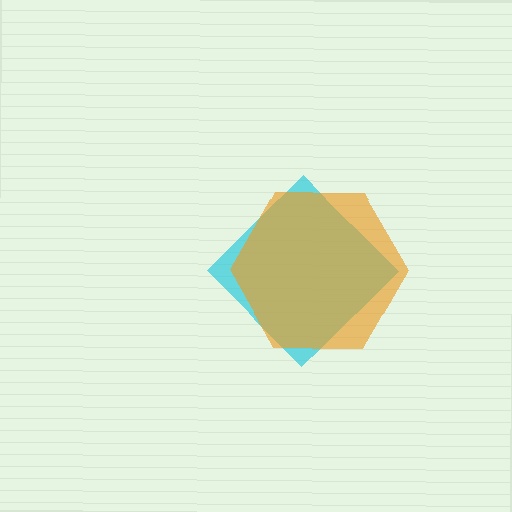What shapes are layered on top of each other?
The layered shapes are: a cyan diamond, an orange hexagon.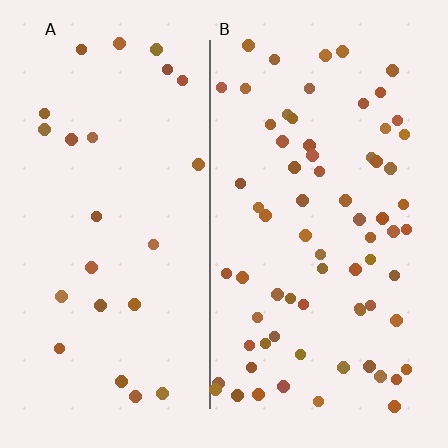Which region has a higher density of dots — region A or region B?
B (the right).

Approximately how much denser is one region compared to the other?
Approximately 2.9× — region B over region A.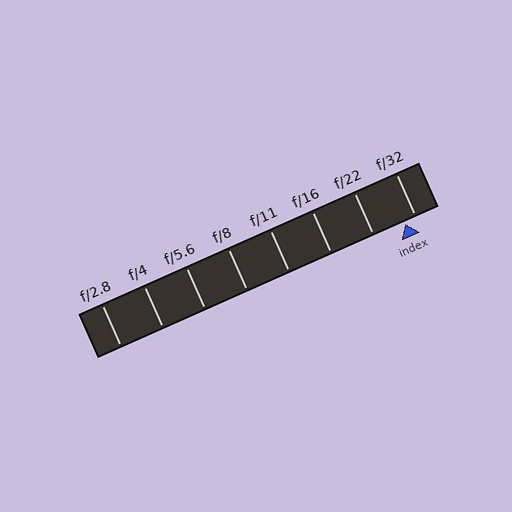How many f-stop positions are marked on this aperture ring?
There are 8 f-stop positions marked.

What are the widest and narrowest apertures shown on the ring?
The widest aperture shown is f/2.8 and the narrowest is f/32.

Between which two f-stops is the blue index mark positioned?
The index mark is between f/22 and f/32.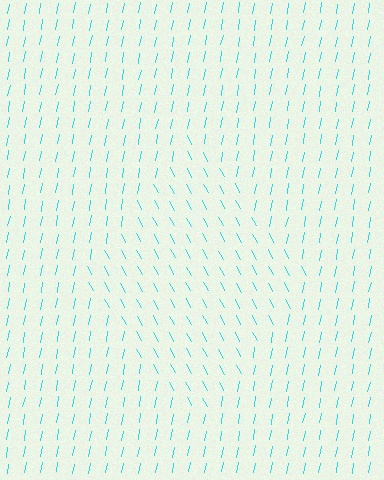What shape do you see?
I see a diamond.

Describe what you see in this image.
The image is filled with small cyan line segments. A diamond region in the image has lines oriented differently from the surrounding lines, creating a visible texture boundary.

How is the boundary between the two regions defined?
The boundary is defined purely by a change in line orientation (approximately 38 degrees difference). All lines are the same color and thickness.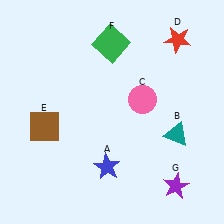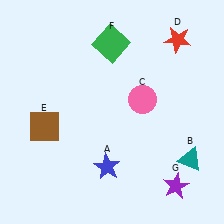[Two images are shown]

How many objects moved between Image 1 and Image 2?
1 object moved between the two images.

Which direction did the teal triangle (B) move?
The teal triangle (B) moved down.